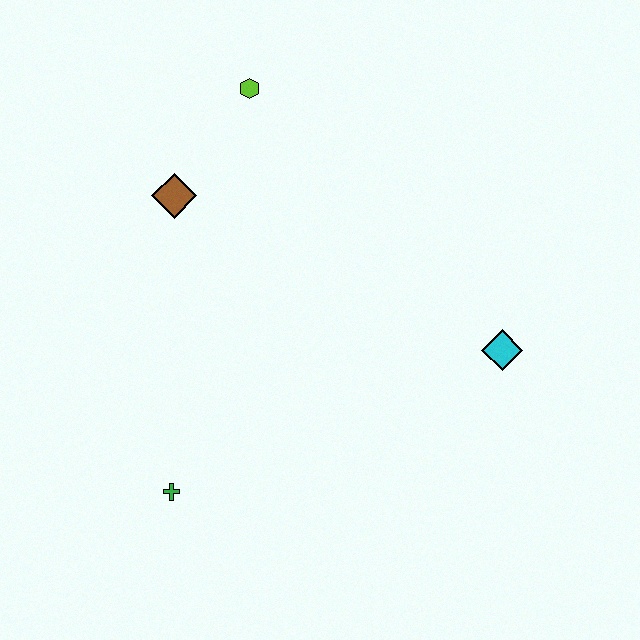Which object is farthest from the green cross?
The lime hexagon is farthest from the green cross.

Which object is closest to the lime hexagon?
The brown diamond is closest to the lime hexagon.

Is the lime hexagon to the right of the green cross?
Yes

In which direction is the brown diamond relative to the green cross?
The brown diamond is above the green cross.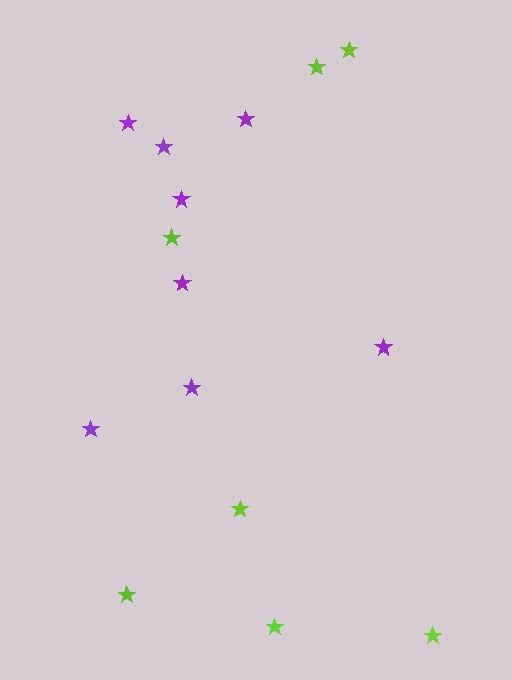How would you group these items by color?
There are 2 groups: one group of purple stars (8) and one group of lime stars (7).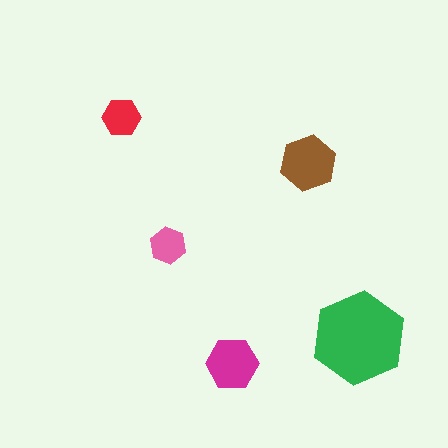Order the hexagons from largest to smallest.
the green one, the brown one, the magenta one, the red one, the pink one.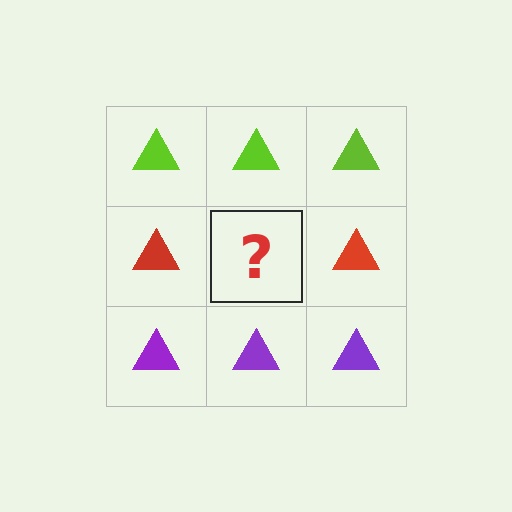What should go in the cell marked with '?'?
The missing cell should contain a red triangle.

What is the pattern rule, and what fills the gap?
The rule is that each row has a consistent color. The gap should be filled with a red triangle.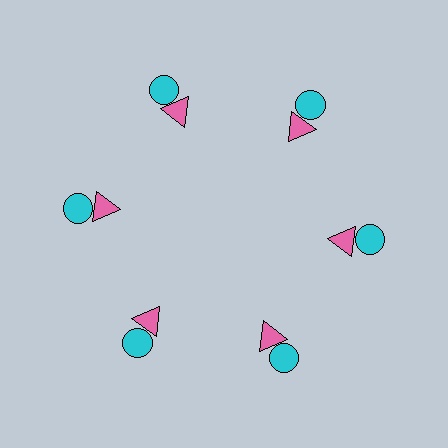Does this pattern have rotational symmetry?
Yes, this pattern has 6-fold rotational symmetry. It looks the same after rotating 60 degrees around the center.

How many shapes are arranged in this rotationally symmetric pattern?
There are 12 shapes, arranged in 6 groups of 2.